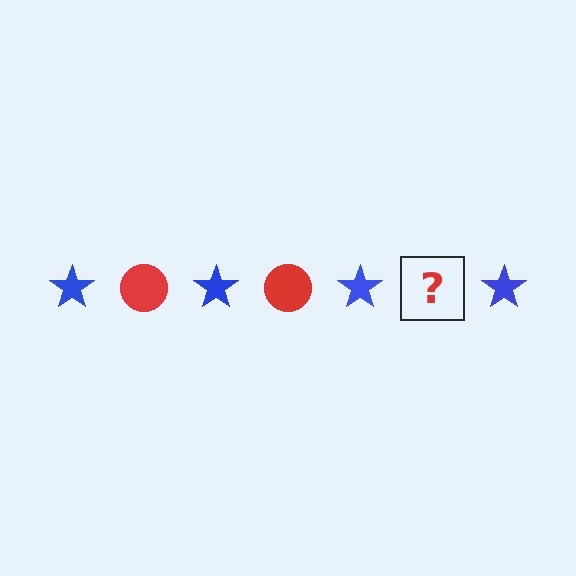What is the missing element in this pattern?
The missing element is a red circle.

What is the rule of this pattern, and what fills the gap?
The rule is that the pattern alternates between blue star and red circle. The gap should be filled with a red circle.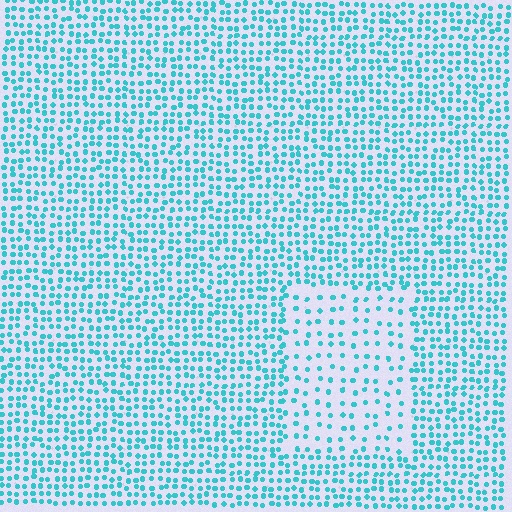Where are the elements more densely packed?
The elements are more densely packed outside the rectangle boundary.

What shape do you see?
I see a rectangle.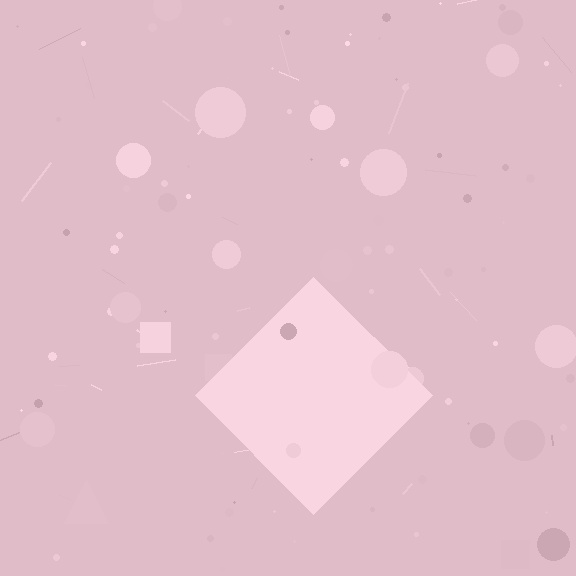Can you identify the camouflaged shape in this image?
The camouflaged shape is a diamond.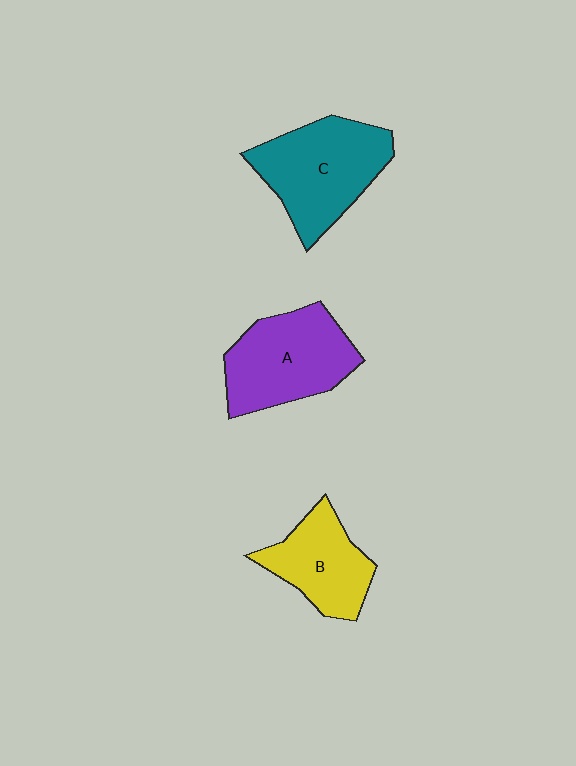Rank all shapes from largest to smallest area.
From largest to smallest: C (teal), A (purple), B (yellow).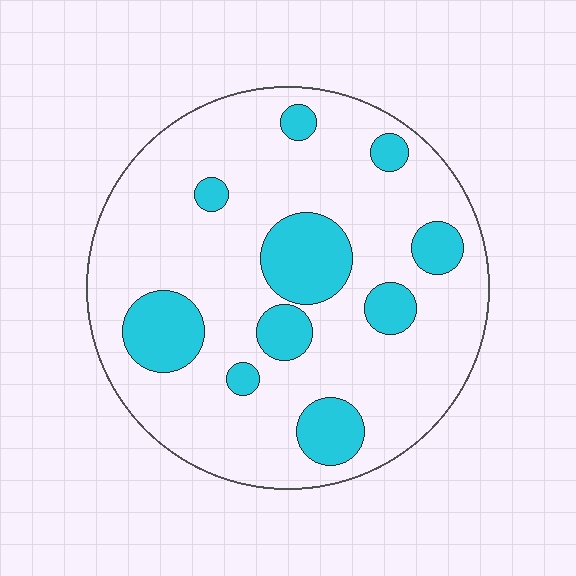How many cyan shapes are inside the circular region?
10.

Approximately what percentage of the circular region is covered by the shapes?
Approximately 20%.